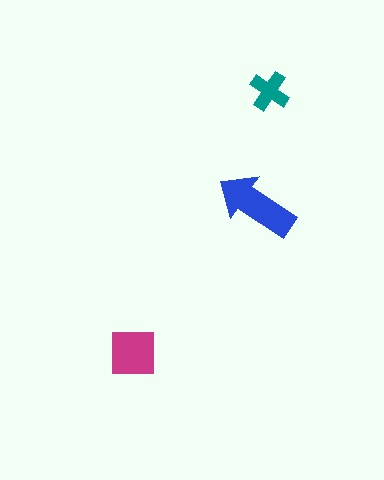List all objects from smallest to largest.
The teal cross, the magenta square, the blue arrow.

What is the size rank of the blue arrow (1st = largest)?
1st.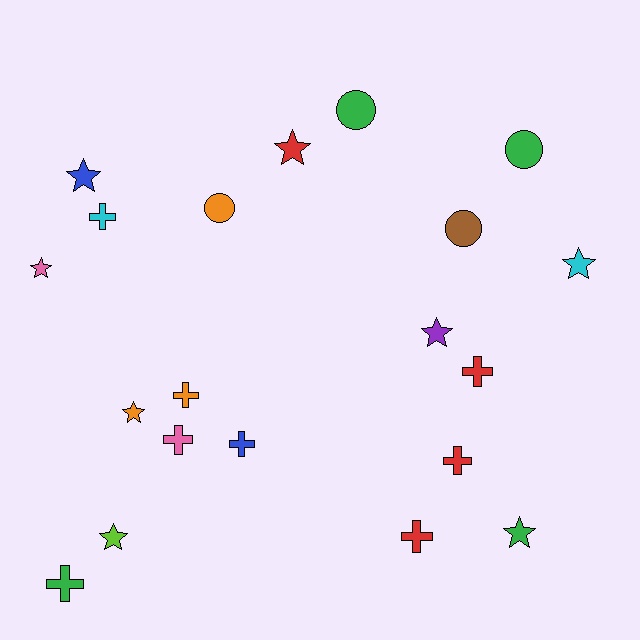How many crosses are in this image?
There are 8 crosses.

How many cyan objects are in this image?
There are 2 cyan objects.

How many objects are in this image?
There are 20 objects.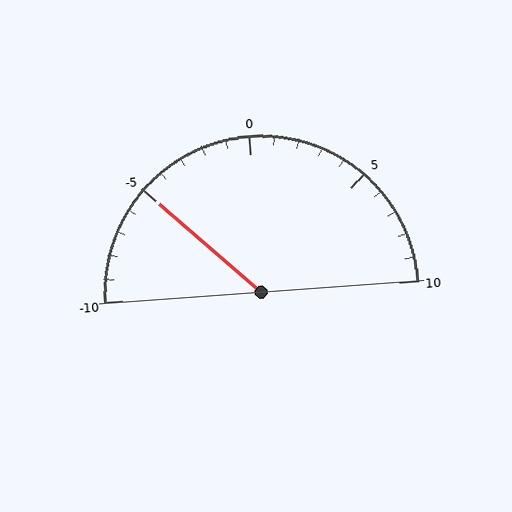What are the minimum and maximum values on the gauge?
The gauge ranges from -10 to 10.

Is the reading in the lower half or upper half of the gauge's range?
The reading is in the lower half of the range (-10 to 10).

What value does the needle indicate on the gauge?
The needle indicates approximately -5.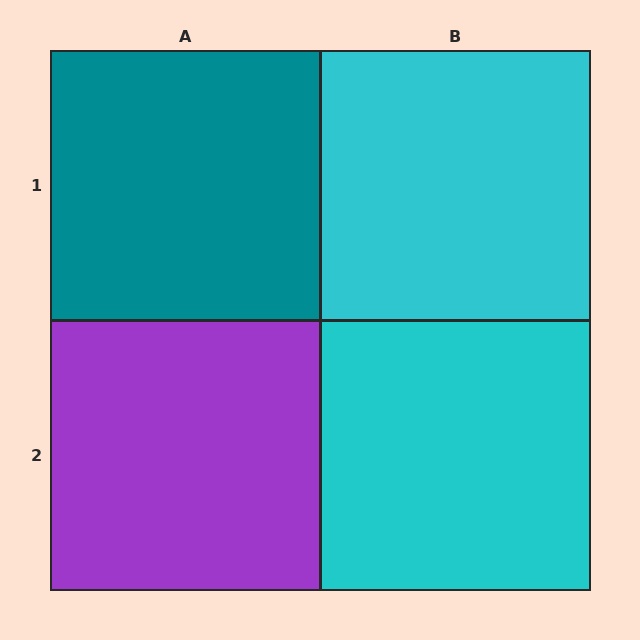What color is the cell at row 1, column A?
Teal.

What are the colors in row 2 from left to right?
Purple, cyan.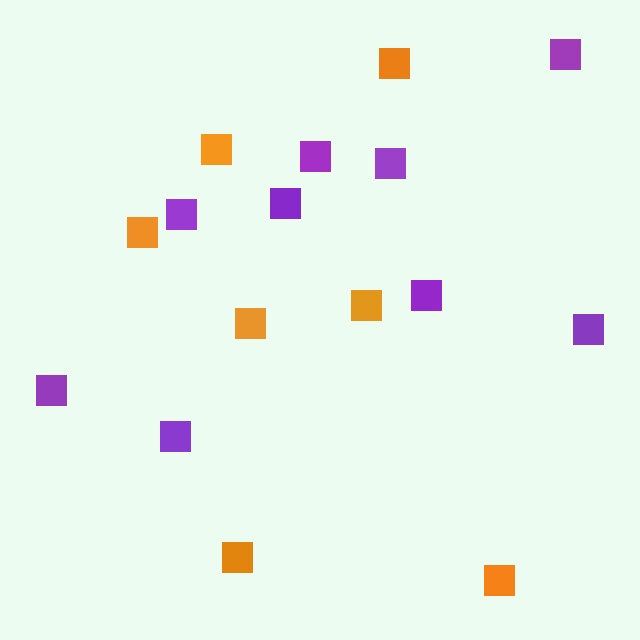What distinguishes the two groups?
There are 2 groups: one group of purple squares (9) and one group of orange squares (7).